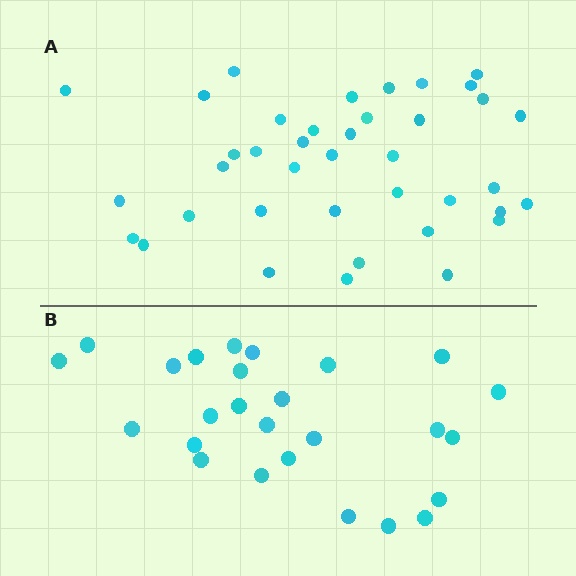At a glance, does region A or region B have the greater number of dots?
Region A (the top region) has more dots.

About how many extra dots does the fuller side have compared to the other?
Region A has approximately 15 more dots than region B.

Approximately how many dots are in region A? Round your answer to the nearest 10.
About 40 dots. (The exact count is 39, which rounds to 40.)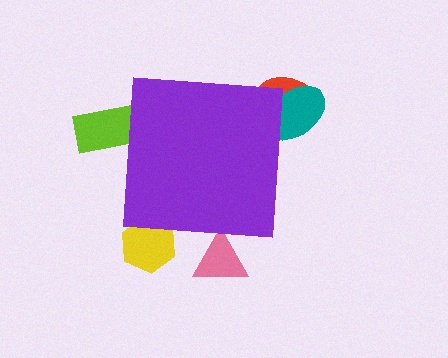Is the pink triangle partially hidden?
Yes, the pink triangle is partially hidden behind the purple square.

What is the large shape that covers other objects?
A purple square.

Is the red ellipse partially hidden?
Yes, the red ellipse is partially hidden behind the purple square.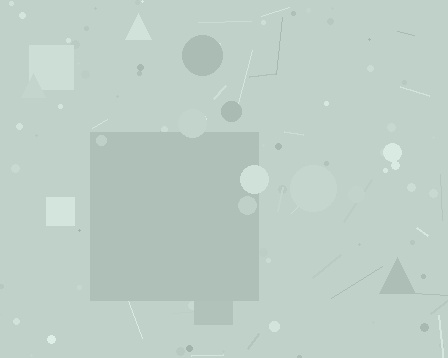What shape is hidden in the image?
A square is hidden in the image.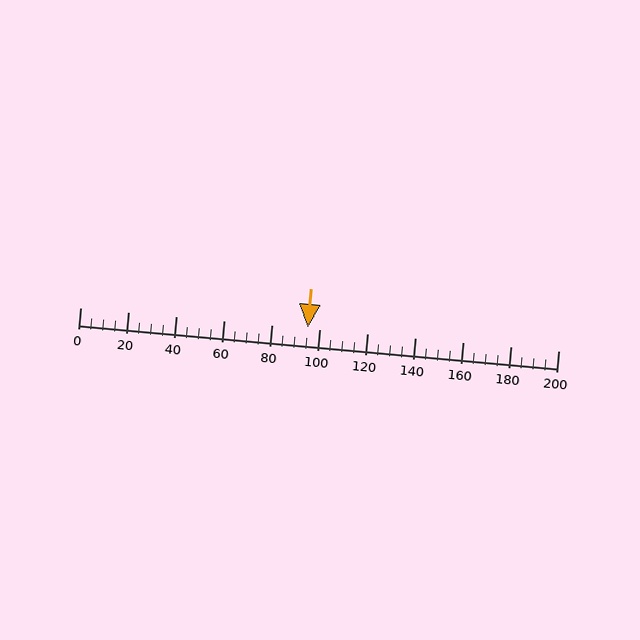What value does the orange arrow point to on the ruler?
The orange arrow points to approximately 95.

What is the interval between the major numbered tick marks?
The major tick marks are spaced 20 units apart.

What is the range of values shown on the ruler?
The ruler shows values from 0 to 200.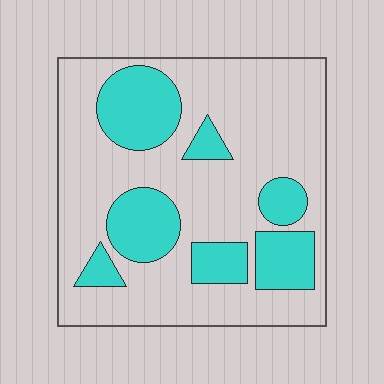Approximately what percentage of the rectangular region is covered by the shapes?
Approximately 30%.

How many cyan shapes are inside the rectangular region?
7.